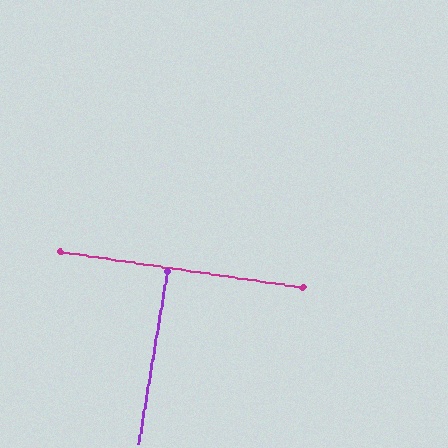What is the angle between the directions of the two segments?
Approximately 89 degrees.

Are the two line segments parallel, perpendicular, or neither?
Perpendicular — they meet at approximately 89°.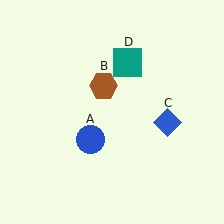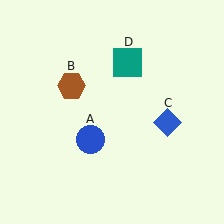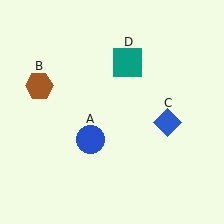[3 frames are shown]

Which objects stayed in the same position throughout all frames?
Blue circle (object A) and blue diamond (object C) and teal square (object D) remained stationary.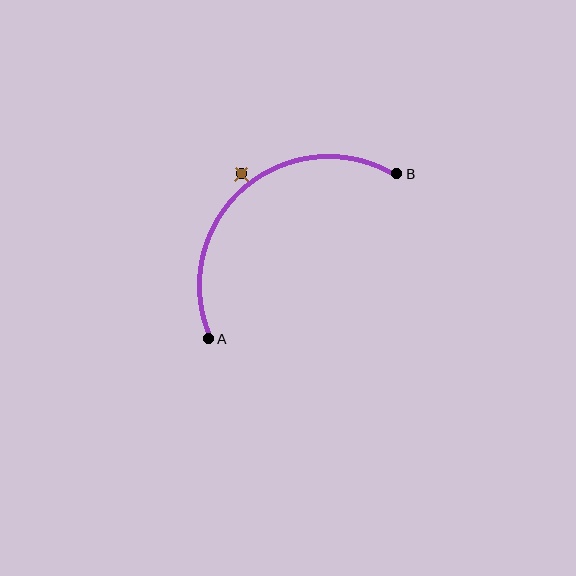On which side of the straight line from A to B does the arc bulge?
The arc bulges above and to the left of the straight line connecting A and B.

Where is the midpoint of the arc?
The arc midpoint is the point on the curve farthest from the straight line joining A and B. It sits above and to the left of that line.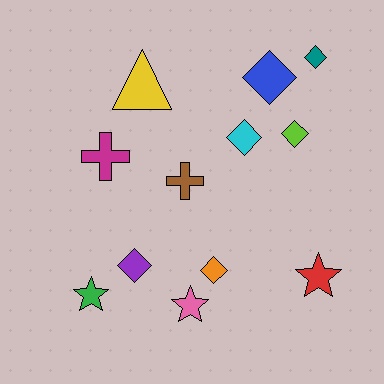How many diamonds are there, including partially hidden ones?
There are 6 diamonds.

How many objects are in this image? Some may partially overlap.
There are 12 objects.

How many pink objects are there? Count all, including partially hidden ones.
There is 1 pink object.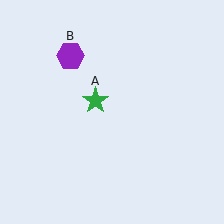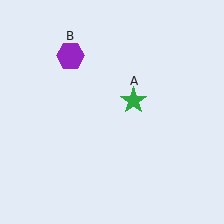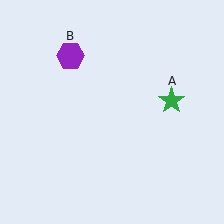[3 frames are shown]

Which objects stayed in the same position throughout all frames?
Purple hexagon (object B) remained stationary.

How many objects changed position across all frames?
1 object changed position: green star (object A).